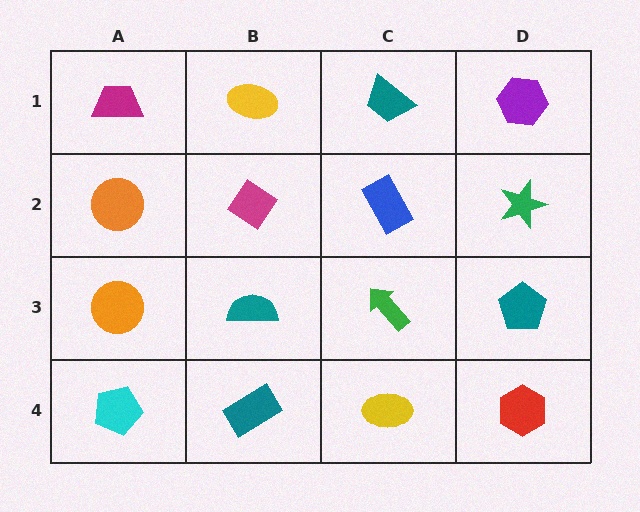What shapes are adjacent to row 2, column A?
A magenta trapezoid (row 1, column A), an orange circle (row 3, column A), a magenta diamond (row 2, column B).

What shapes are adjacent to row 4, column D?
A teal pentagon (row 3, column D), a yellow ellipse (row 4, column C).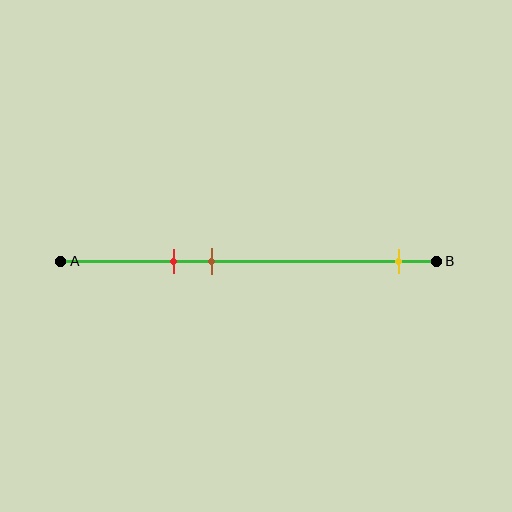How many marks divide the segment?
There are 3 marks dividing the segment.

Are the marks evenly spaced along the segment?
No, the marks are not evenly spaced.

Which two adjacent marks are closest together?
The red and brown marks are the closest adjacent pair.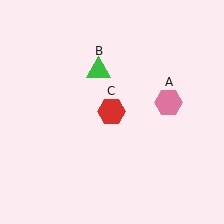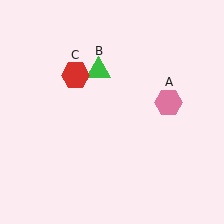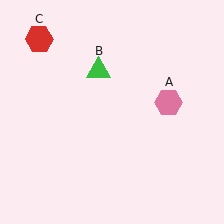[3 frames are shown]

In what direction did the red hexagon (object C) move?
The red hexagon (object C) moved up and to the left.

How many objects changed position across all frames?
1 object changed position: red hexagon (object C).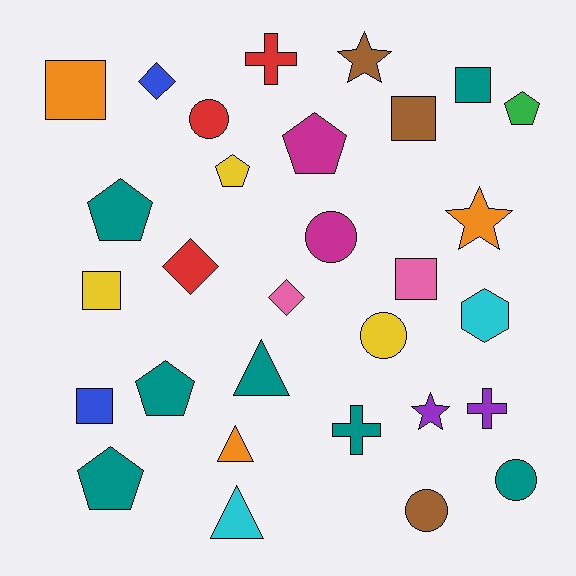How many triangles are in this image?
There are 3 triangles.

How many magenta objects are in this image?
There are 2 magenta objects.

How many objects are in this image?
There are 30 objects.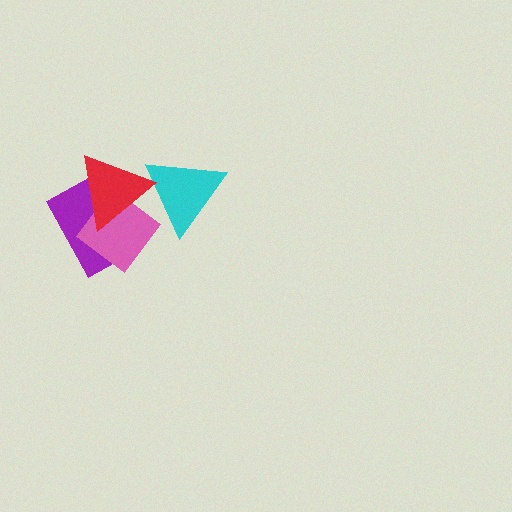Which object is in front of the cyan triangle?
The red triangle is in front of the cyan triangle.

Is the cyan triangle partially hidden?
Yes, it is partially covered by another shape.